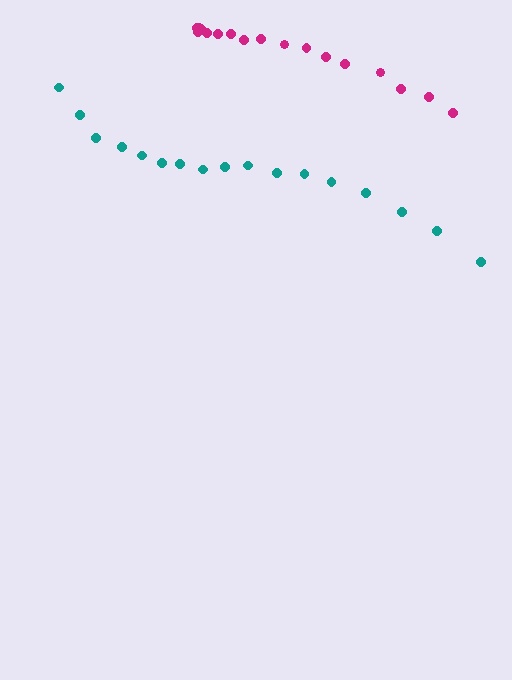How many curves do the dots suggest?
There are 2 distinct paths.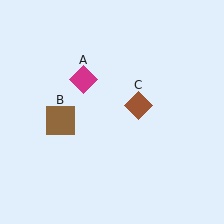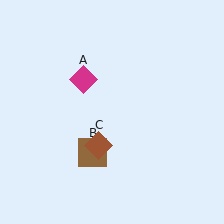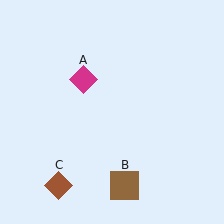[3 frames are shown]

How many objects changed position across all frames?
2 objects changed position: brown square (object B), brown diamond (object C).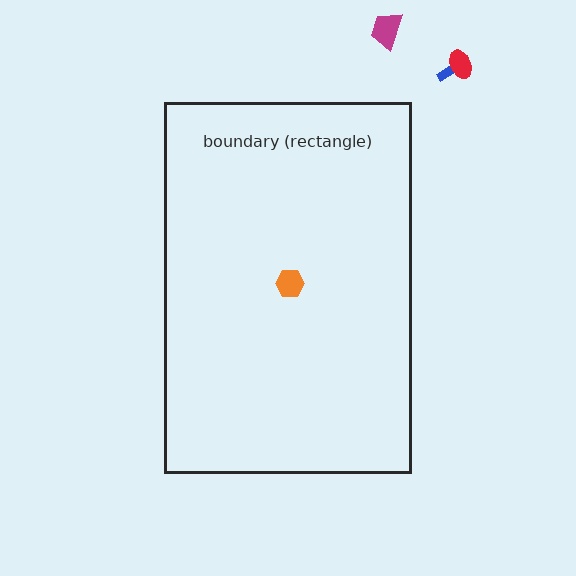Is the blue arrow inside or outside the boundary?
Outside.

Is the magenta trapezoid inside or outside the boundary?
Outside.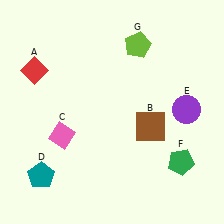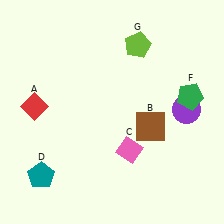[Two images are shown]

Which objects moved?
The objects that moved are: the red diamond (A), the pink diamond (C), the green pentagon (F).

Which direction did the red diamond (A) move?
The red diamond (A) moved down.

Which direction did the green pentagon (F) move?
The green pentagon (F) moved up.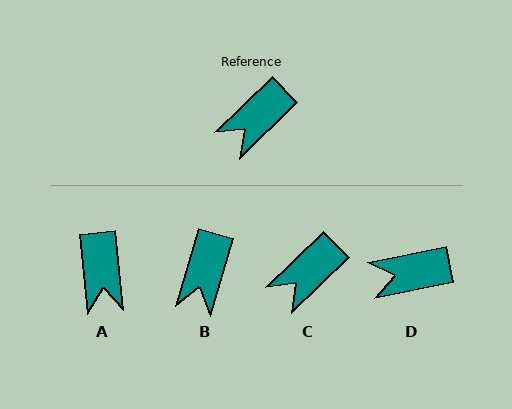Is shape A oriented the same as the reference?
No, it is off by about 51 degrees.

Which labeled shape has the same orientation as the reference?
C.